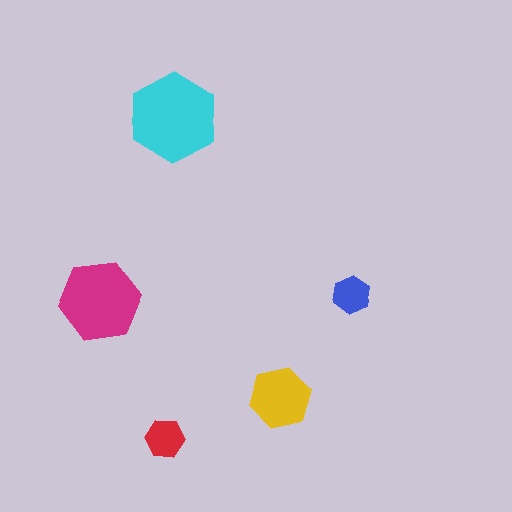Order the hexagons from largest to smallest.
the cyan one, the magenta one, the yellow one, the red one, the blue one.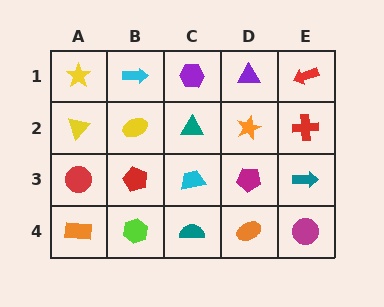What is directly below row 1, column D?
An orange star.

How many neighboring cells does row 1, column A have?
2.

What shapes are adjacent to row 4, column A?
A red circle (row 3, column A), a lime hexagon (row 4, column B).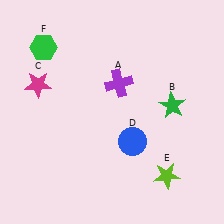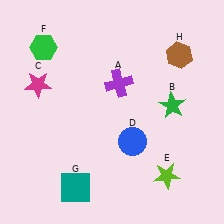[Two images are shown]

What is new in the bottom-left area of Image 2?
A teal square (G) was added in the bottom-left area of Image 2.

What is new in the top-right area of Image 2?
A brown hexagon (H) was added in the top-right area of Image 2.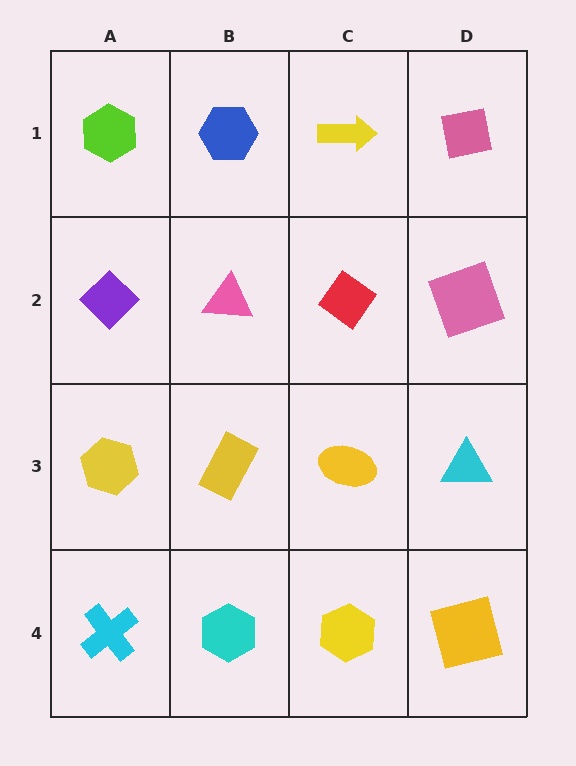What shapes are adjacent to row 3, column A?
A purple diamond (row 2, column A), a cyan cross (row 4, column A), a yellow rectangle (row 3, column B).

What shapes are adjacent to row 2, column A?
A lime hexagon (row 1, column A), a yellow hexagon (row 3, column A), a pink triangle (row 2, column B).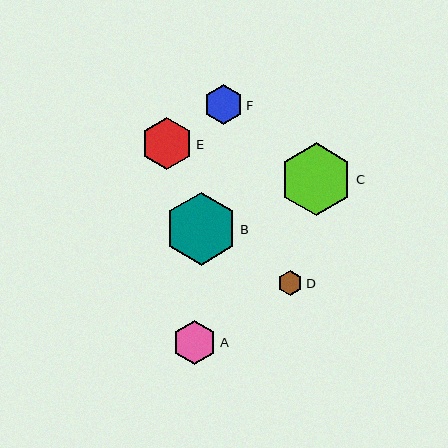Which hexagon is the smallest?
Hexagon D is the smallest with a size of approximately 25 pixels.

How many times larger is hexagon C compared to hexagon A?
Hexagon C is approximately 1.6 times the size of hexagon A.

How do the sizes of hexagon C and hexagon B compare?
Hexagon C and hexagon B are approximately the same size.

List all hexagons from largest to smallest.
From largest to smallest: C, B, E, A, F, D.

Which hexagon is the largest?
Hexagon C is the largest with a size of approximately 72 pixels.